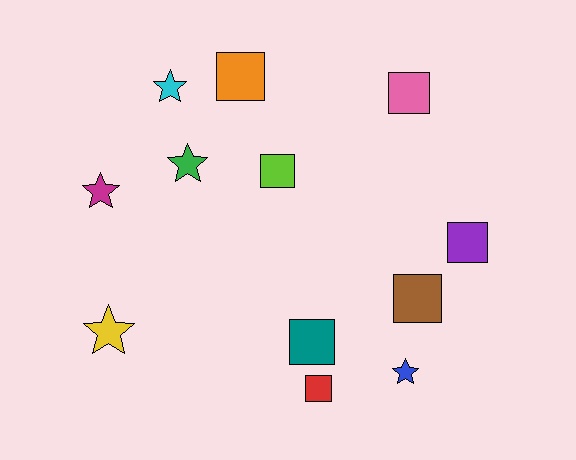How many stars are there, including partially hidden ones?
There are 5 stars.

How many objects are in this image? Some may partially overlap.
There are 12 objects.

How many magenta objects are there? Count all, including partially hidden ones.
There is 1 magenta object.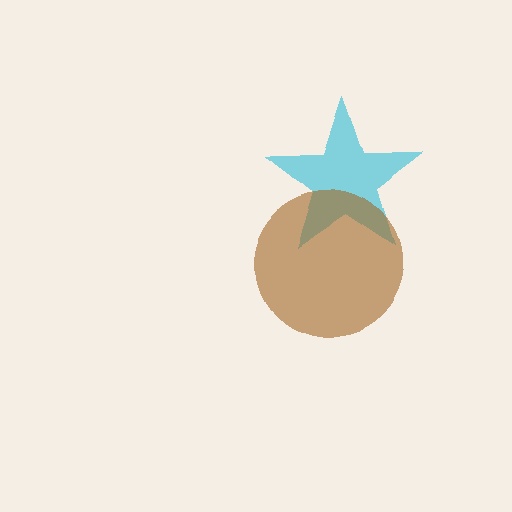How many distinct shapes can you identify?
There are 2 distinct shapes: a cyan star, a brown circle.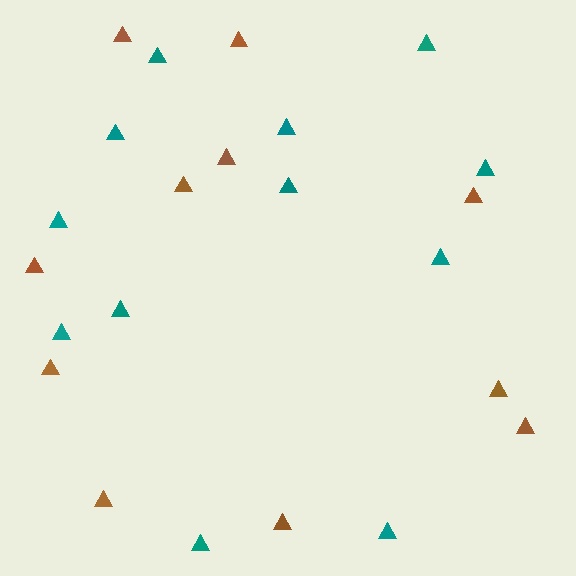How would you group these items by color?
There are 2 groups: one group of teal triangles (12) and one group of brown triangles (11).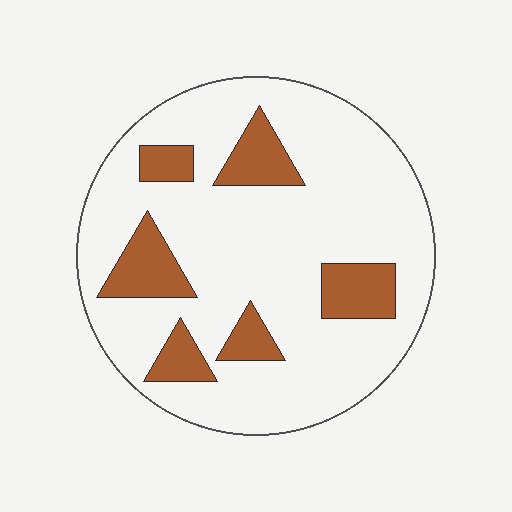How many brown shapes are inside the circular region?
6.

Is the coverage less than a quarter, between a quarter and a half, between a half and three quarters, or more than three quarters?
Less than a quarter.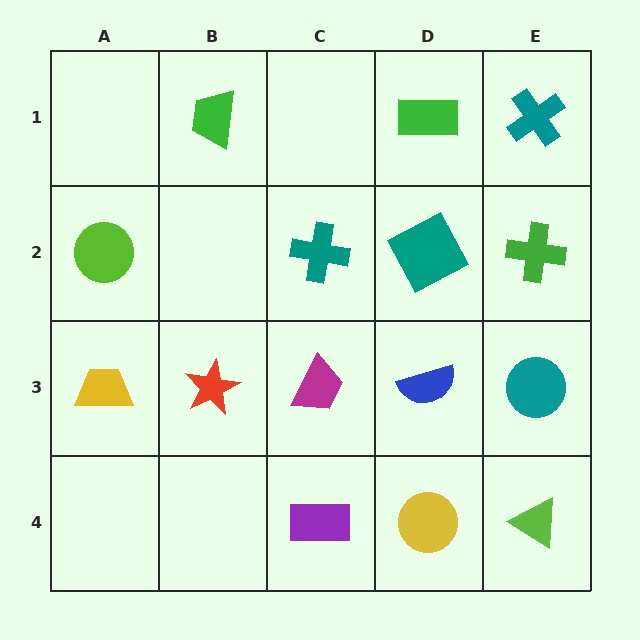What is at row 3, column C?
A magenta trapezoid.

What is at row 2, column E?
A green cross.